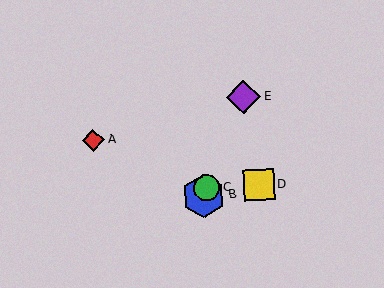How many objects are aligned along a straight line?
3 objects (B, C, E) are aligned along a straight line.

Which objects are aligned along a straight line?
Objects B, C, E are aligned along a straight line.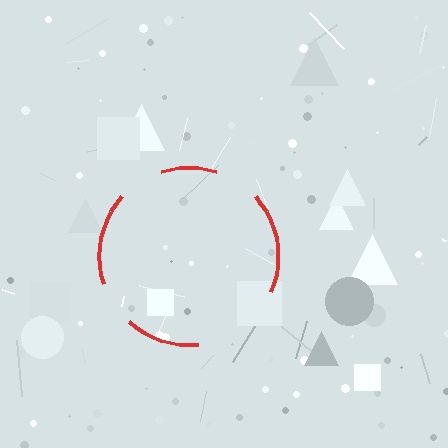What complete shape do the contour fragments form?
The contour fragments form a circle.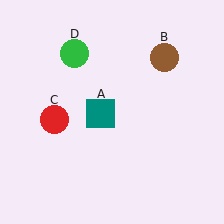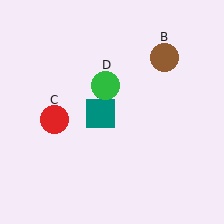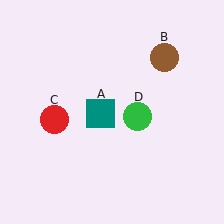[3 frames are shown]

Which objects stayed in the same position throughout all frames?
Teal square (object A) and brown circle (object B) and red circle (object C) remained stationary.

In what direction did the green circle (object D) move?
The green circle (object D) moved down and to the right.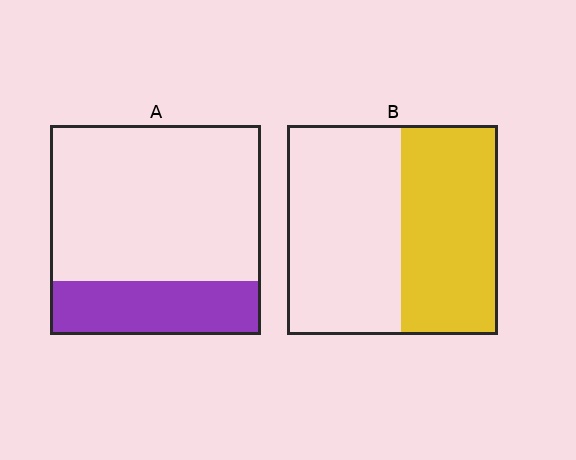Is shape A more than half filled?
No.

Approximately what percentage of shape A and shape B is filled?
A is approximately 25% and B is approximately 45%.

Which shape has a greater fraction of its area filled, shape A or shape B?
Shape B.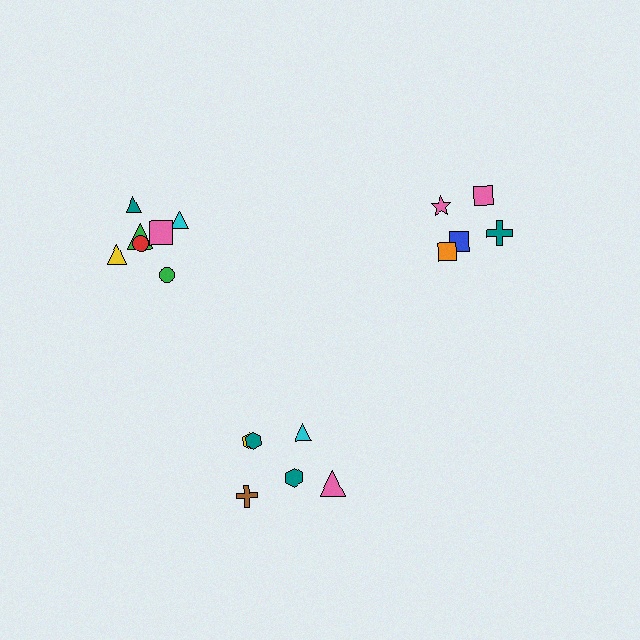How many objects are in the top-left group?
There are 7 objects.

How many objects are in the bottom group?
There are 6 objects.